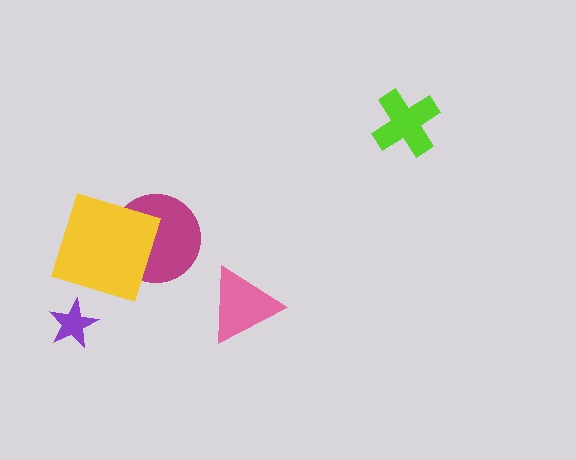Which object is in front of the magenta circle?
The yellow square is in front of the magenta circle.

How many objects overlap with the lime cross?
0 objects overlap with the lime cross.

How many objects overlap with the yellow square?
1 object overlaps with the yellow square.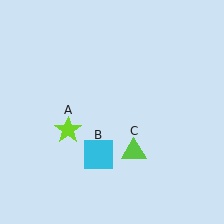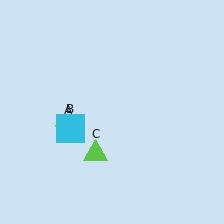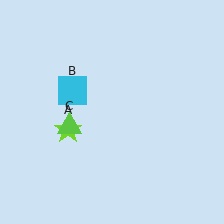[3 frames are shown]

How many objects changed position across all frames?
2 objects changed position: cyan square (object B), lime triangle (object C).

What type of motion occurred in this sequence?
The cyan square (object B), lime triangle (object C) rotated clockwise around the center of the scene.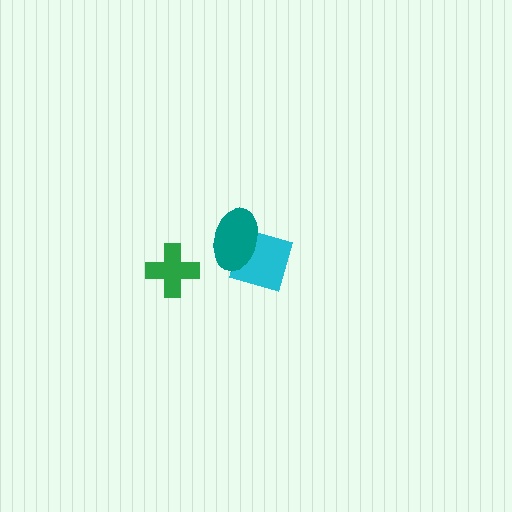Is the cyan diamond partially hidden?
Yes, it is partially covered by another shape.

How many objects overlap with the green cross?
0 objects overlap with the green cross.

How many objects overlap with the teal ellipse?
1 object overlaps with the teal ellipse.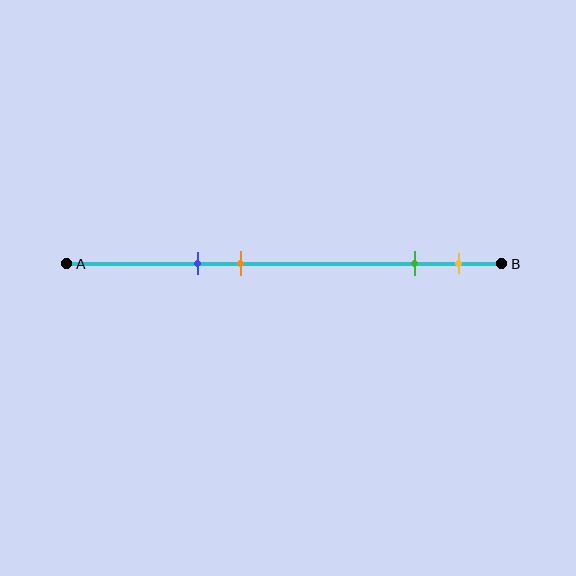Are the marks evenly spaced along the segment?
No, the marks are not evenly spaced.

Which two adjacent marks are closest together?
The green and yellow marks are the closest adjacent pair.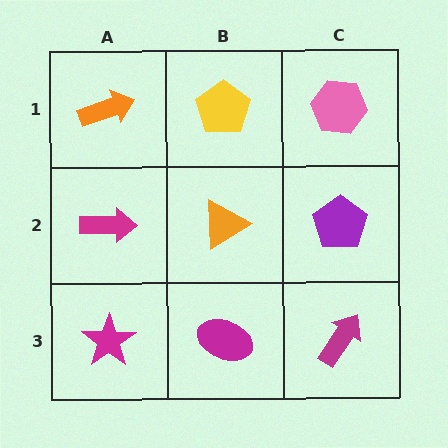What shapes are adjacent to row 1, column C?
A purple pentagon (row 2, column C), a yellow pentagon (row 1, column B).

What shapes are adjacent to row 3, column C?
A purple pentagon (row 2, column C), a magenta ellipse (row 3, column B).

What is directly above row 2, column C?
A pink hexagon.